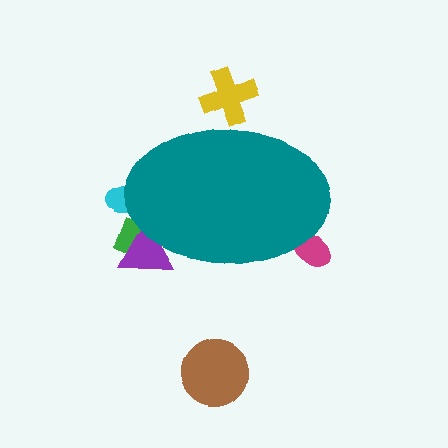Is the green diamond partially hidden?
Yes, the green diamond is partially hidden behind the teal ellipse.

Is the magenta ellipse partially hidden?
Yes, the magenta ellipse is partially hidden behind the teal ellipse.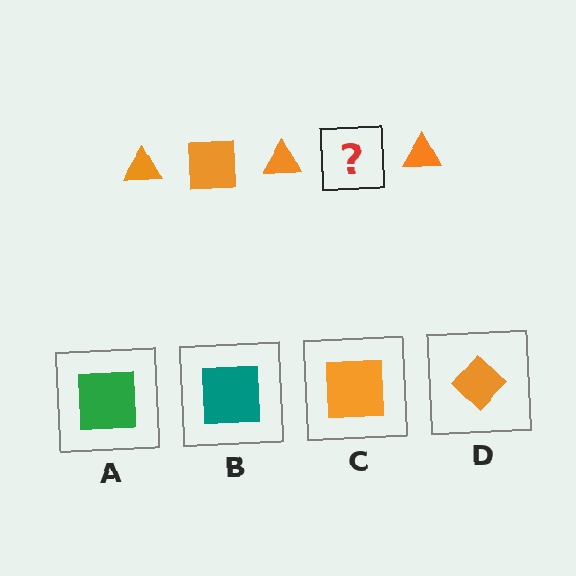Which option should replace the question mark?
Option C.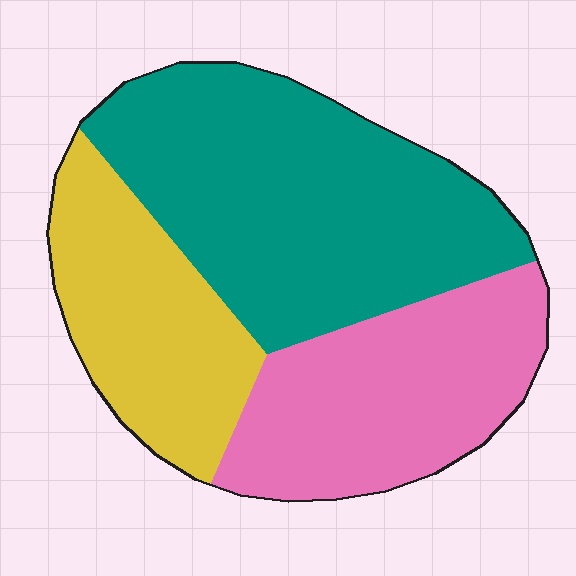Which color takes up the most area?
Teal, at roughly 45%.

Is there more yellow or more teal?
Teal.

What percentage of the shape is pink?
Pink covers around 30% of the shape.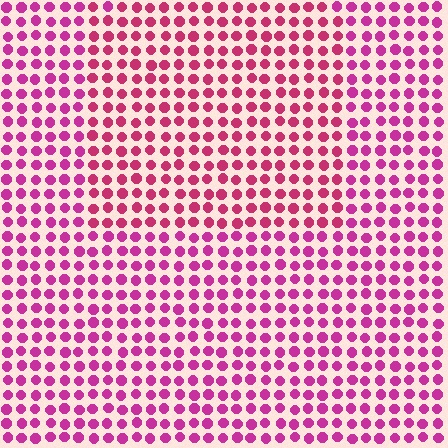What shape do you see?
I see a rectangle.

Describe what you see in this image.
The image is filled with small magenta elements in a uniform arrangement. A rectangle-shaped region is visible where the elements are tinted to a slightly different hue, forming a subtle color boundary.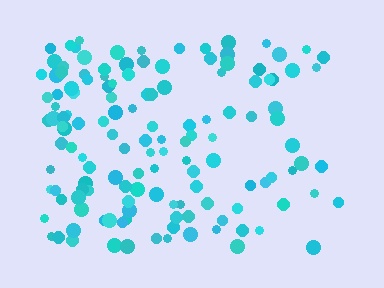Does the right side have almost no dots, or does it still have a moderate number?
Still a moderate number, just noticeably fewer than the left.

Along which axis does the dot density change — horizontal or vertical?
Horizontal.